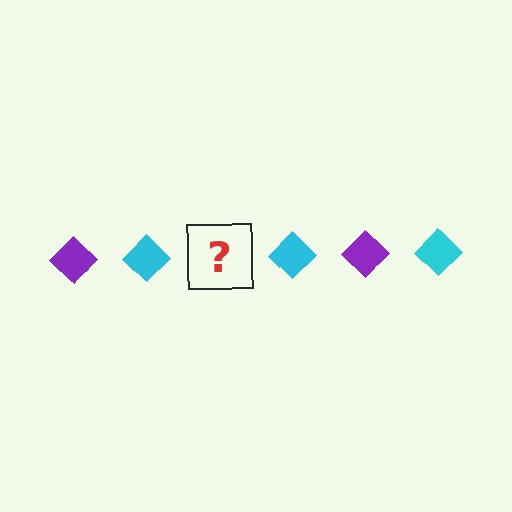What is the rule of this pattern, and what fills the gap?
The rule is that the pattern cycles through purple, cyan diamonds. The gap should be filled with a purple diamond.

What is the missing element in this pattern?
The missing element is a purple diamond.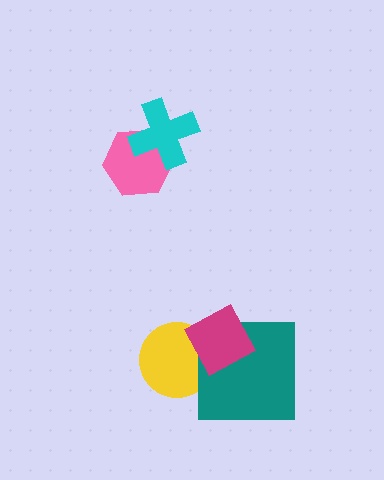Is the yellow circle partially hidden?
Yes, it is partially covered by another shape.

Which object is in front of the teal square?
The magenta diamond is in front of the teal square.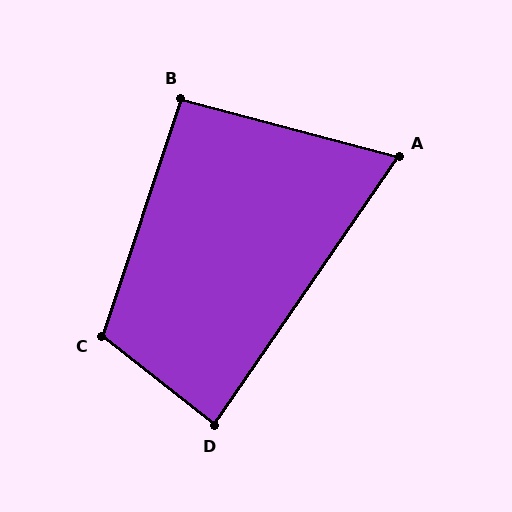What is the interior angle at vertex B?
Approximately 94 degrees (approximately right).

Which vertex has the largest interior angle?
C, at approximately 110 degrees.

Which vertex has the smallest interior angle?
A, at approximately 70 degrees.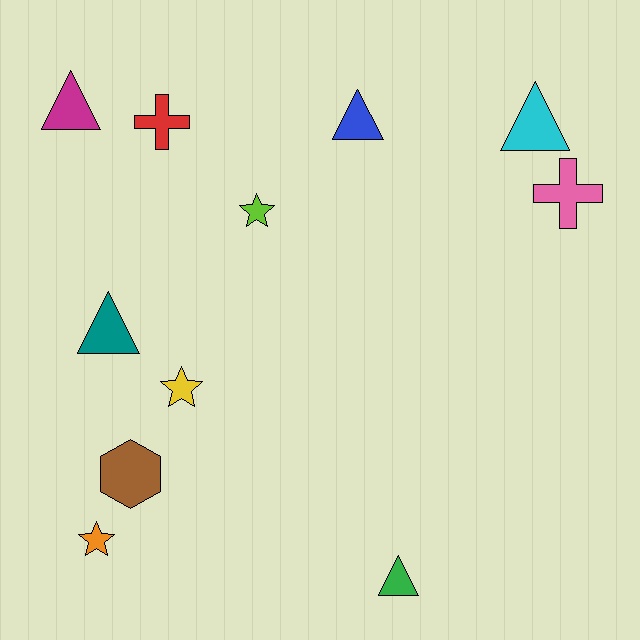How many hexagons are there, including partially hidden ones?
There is 1 hexagon.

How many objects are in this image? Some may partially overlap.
There are 11 objects.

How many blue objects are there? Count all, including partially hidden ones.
There is 1 blue object.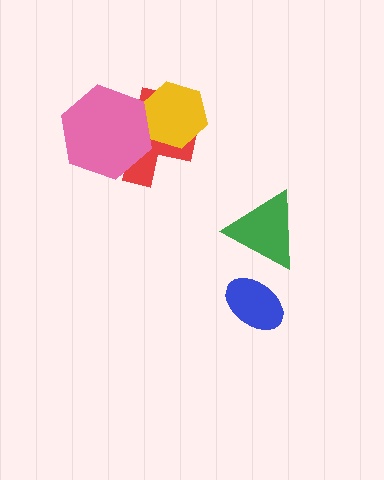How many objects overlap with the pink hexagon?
2 objects overlap with the pink hexagon.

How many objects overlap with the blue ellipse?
0 objects overlap with the blue ellipse.